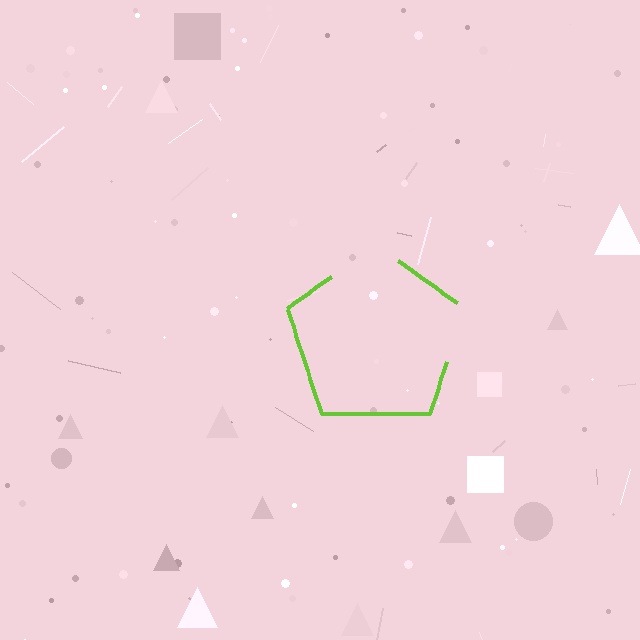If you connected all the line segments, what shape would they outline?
They would outline a pentagon.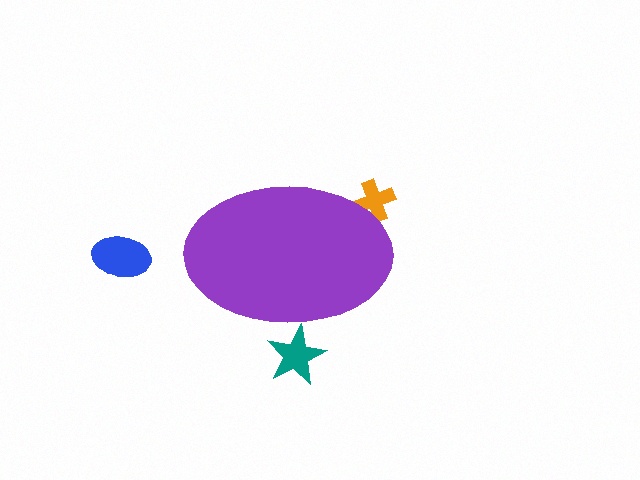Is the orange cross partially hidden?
Yes, the orange cross is partially hidden behind the purple ellipse.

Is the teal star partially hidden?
Yes, the teal star is partially hidden behind the purple ellipse.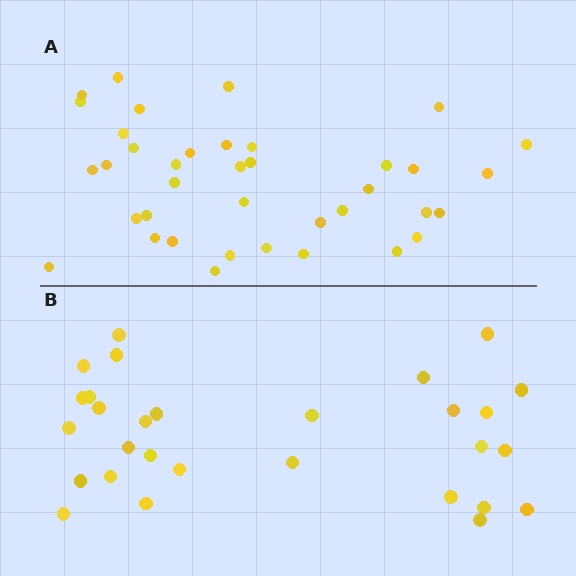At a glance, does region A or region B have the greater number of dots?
Region A (the top region) has more dots.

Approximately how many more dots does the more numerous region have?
Region A has roughly 8 or so more dots than region B.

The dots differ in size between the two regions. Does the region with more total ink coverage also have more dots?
No. Region B has more total ink coverage because its dots are larger, but region A actually contains more individual dots. Total area can be misleading — the number of items is what matters here.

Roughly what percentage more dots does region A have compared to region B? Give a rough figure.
About 30% more.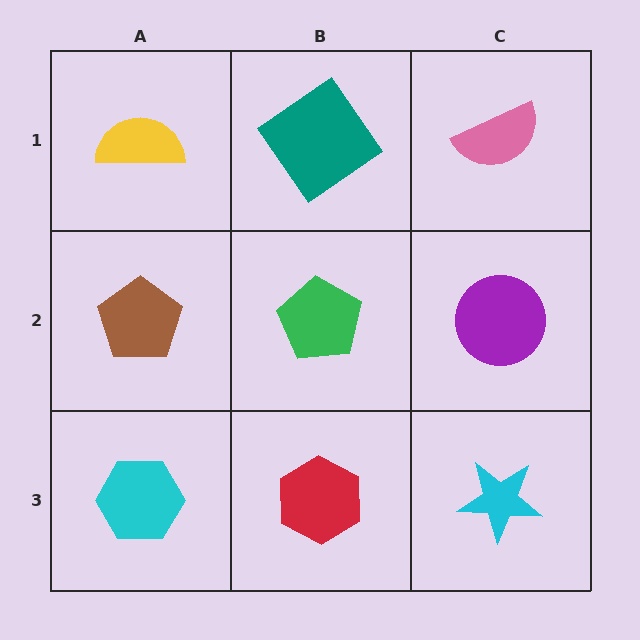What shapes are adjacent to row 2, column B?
A teal diamond (row 1, column B), a red hexagon (row 3, column B), a brown pentagon (row 2, column A), a purple circle (row 2, column C).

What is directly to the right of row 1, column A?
A teal diamond.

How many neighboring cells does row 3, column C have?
2.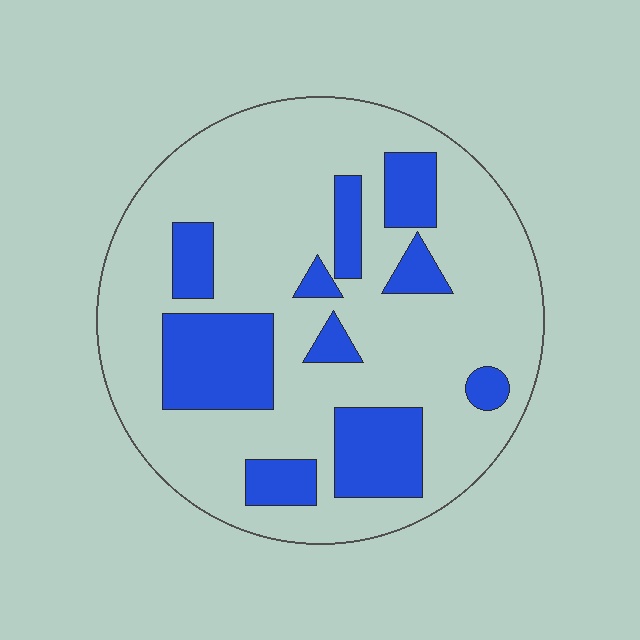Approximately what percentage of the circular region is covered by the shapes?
Approximately 25%.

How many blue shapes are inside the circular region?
10.